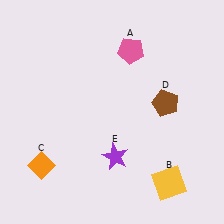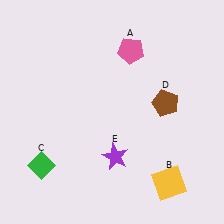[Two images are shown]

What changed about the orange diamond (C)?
In Image 1, C is orange. In Image 2, it changed to green.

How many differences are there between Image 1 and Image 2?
There is 1 difference between the two images.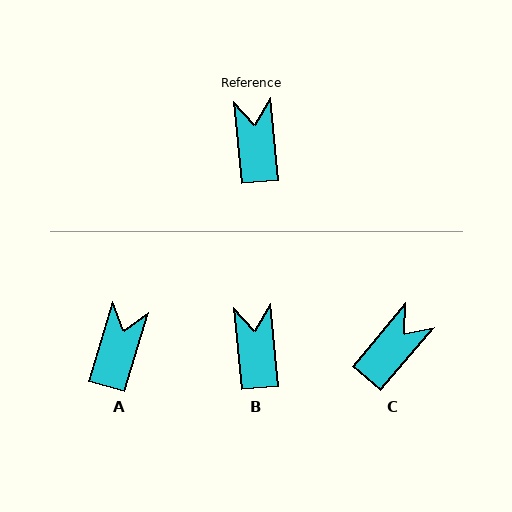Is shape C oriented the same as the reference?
No, it is off by about 46 degrees.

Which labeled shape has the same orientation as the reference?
B.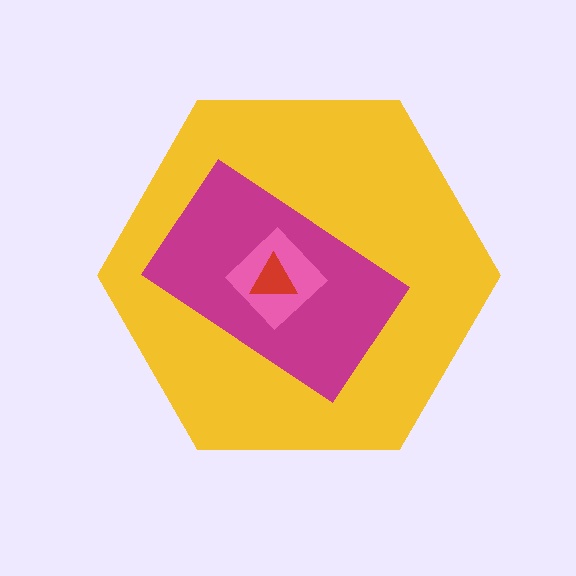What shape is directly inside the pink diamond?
The red triangle.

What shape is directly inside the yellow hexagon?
The magenta rectangle.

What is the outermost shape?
The yellow hexagon.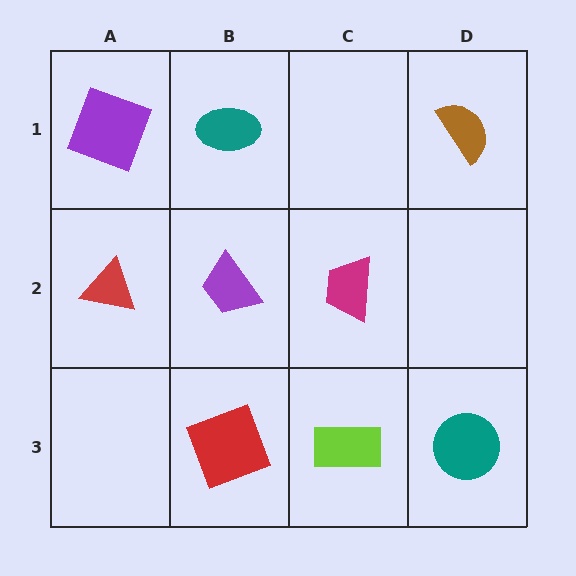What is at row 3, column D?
A teal circle.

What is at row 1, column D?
A brown semicircle.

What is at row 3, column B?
A red square.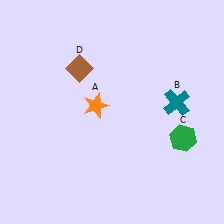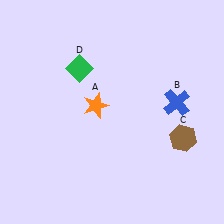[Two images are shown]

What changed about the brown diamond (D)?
In Image 1, D is brown. In Image 2, it changed to green.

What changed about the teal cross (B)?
In Image 1, B is teal. In Image 2, it changed to blue.